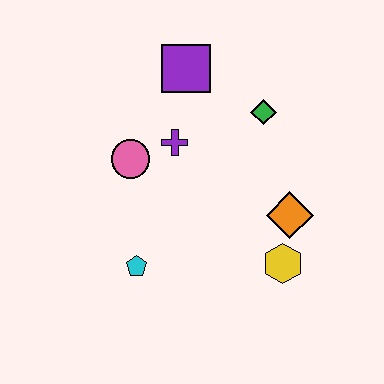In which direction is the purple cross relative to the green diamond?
The purple cross is to the left of the green diamond.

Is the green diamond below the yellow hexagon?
No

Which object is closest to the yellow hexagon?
The orange diamond is closest to the yellow hexagon.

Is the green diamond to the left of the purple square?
No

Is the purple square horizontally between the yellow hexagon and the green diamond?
No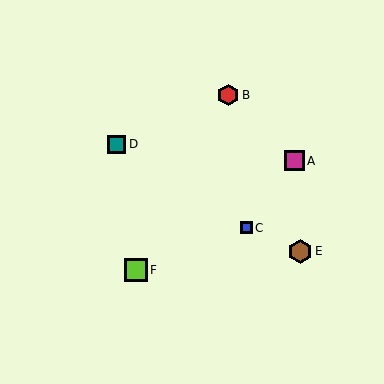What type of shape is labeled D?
Shape D is a teal square.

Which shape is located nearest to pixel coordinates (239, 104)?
The red hexagon (labeled B) at (228, 95) is nearest to that location.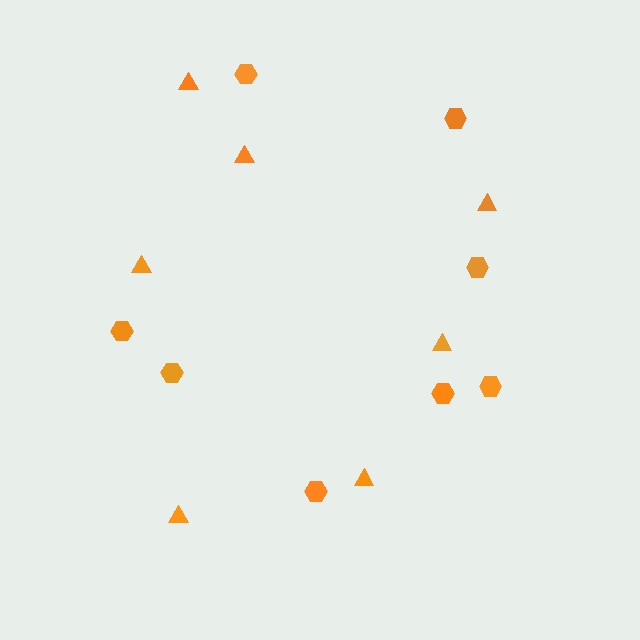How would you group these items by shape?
There are 2 groups: one group of hexagons (8) and one group of triangles (7).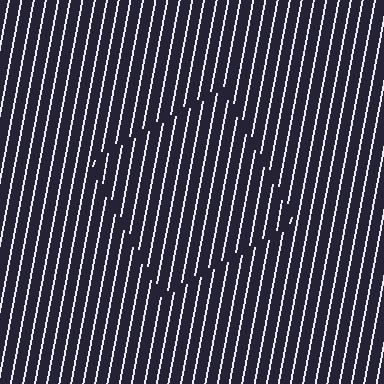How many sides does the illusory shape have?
4 sides — the line-ends trace a square.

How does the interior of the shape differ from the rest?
The interior of the shape contains the same grating, shifted by half a period — the contour is defined by the phase discontinuity where line-ends from the inner and outer gratings abut.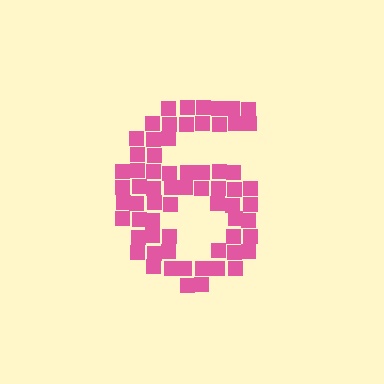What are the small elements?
The small elements are squares.